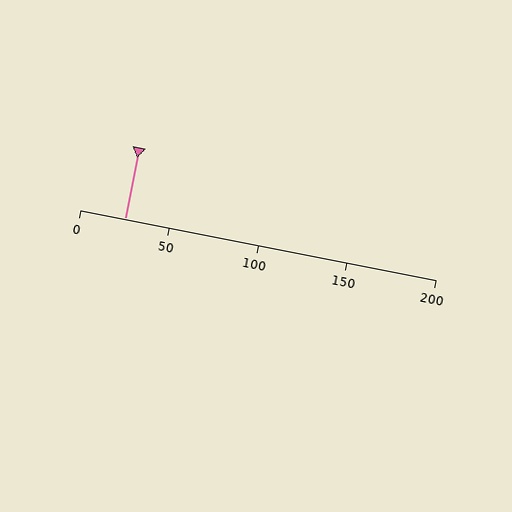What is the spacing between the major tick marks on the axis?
The major ticks are spaced 50 apart.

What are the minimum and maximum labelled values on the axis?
The axis runs from 0 to 200.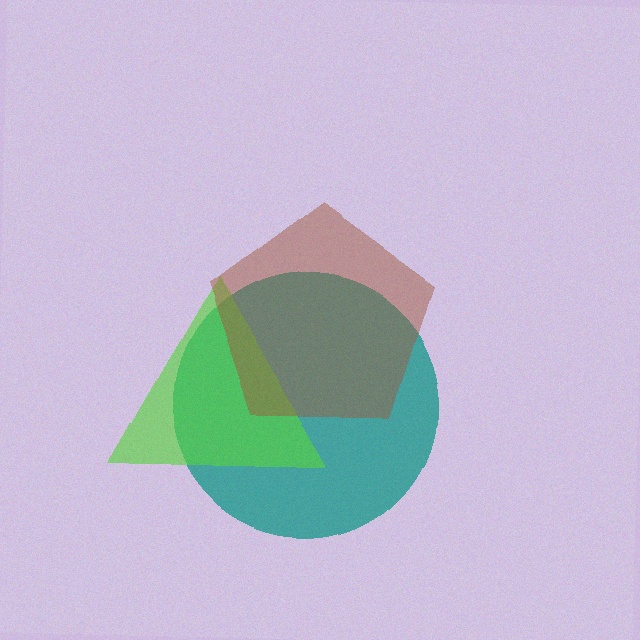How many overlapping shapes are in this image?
There are 3 overlapping shapes in the image.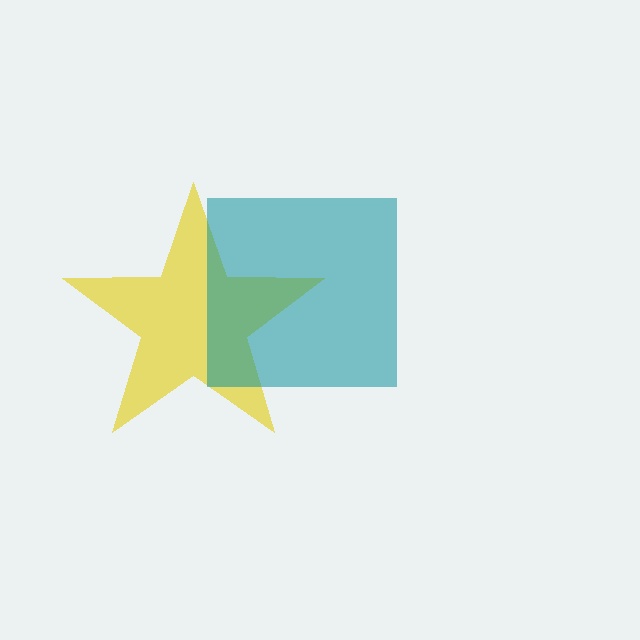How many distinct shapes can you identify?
There are 2 distinct shapes: a yellow star, a teal square.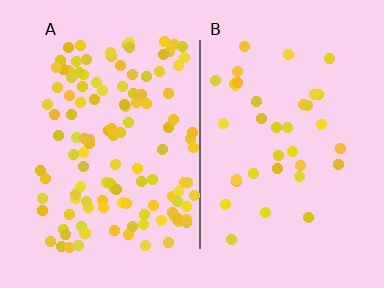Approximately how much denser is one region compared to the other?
Approximately 3.3× — region A over region B.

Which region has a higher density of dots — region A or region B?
A (the left).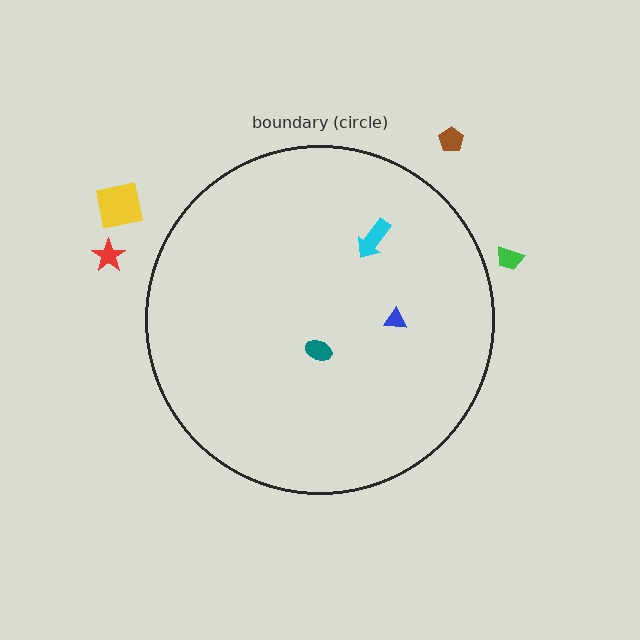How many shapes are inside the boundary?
3 inside, 4 outside.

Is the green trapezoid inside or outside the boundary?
Outside.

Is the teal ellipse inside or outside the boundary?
Inside.